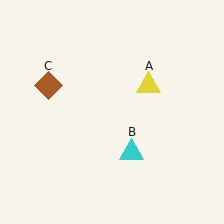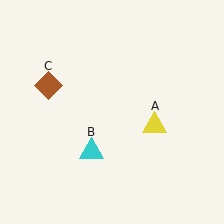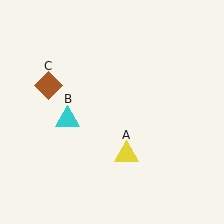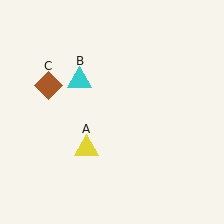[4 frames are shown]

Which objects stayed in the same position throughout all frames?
Brown diamond (object C) remained stationary.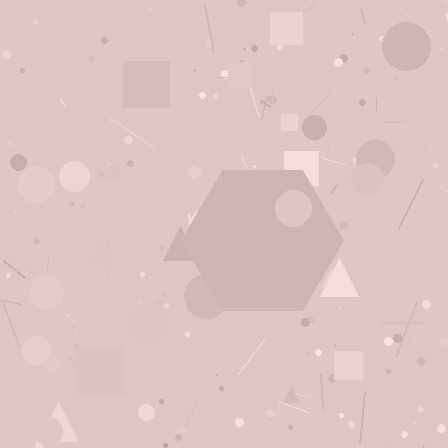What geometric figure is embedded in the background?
A hexagon is embedded in the background.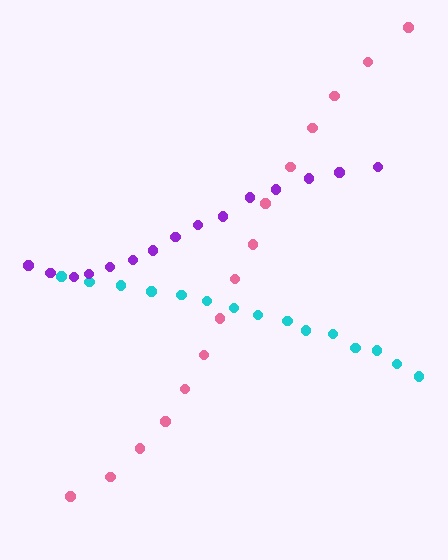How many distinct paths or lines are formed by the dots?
There are 3 distinct paths.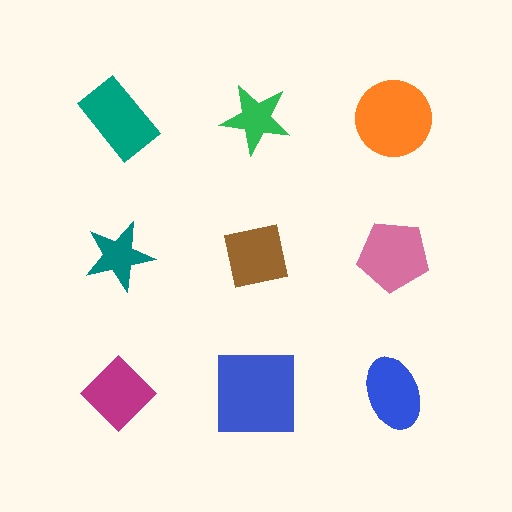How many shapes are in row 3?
3 shapes.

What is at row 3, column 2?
A blue square.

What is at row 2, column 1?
A teal star.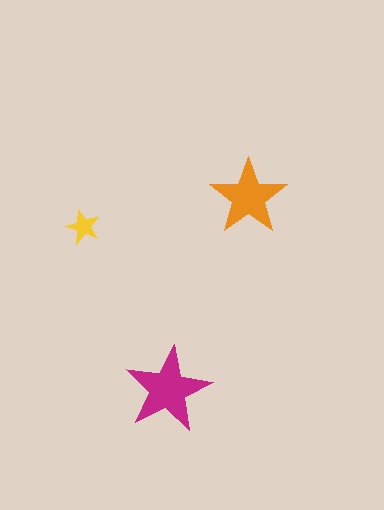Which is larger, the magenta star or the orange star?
The magenta one.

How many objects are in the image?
There are 3 objects in the image.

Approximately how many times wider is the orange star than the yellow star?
About 2 times wider.